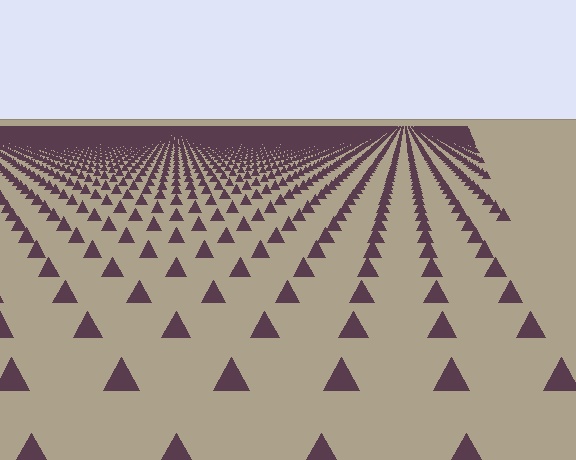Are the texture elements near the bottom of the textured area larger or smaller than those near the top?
Larger. Near the bottom, elements are closer to the viewer and appear at a bigger on-screen size.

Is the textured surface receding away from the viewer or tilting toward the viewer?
The surface is receding away from the viewer. Texture elements get smaller and denser toward the top.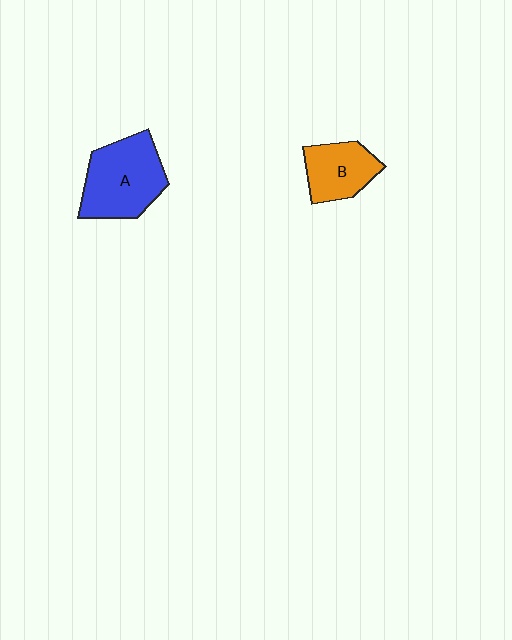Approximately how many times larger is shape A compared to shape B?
Approximately 1.5 times.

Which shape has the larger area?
Shape A (blue).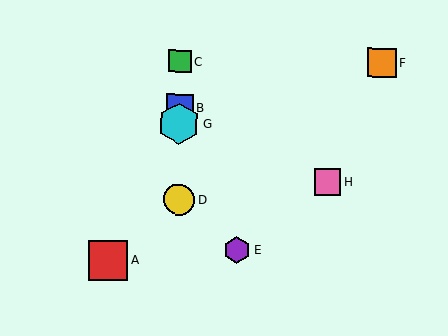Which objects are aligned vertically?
Objects B, C, D, G are aligned vertically.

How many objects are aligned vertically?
4 objects (B, C, D, G) are aligned vertically.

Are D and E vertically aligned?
No, D is at x≈179 and E is at x≈237.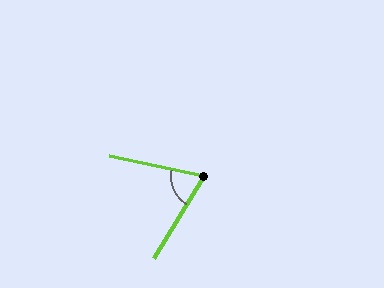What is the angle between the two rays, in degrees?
Approximately 71 degrees.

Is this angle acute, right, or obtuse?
It is acute.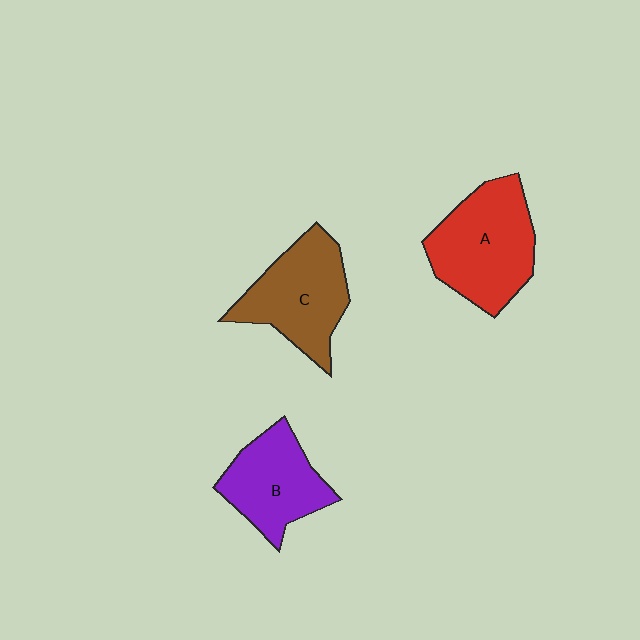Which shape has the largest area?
Shape A (red).